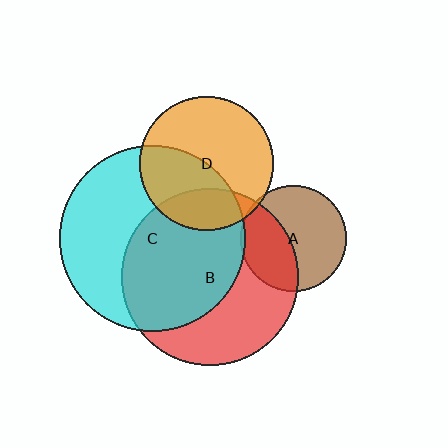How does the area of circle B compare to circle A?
Approximately 2.8 times.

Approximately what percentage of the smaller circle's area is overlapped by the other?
Approximately 5%.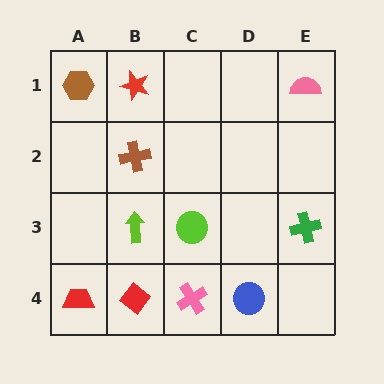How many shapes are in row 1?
3 shapes.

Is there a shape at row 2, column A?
No, that cell is empty.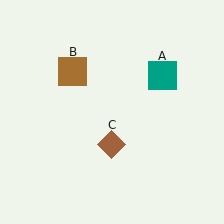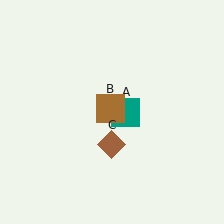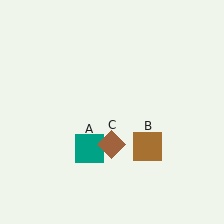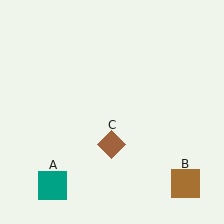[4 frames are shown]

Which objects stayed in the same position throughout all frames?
Brown diamond (object C) remained stationary.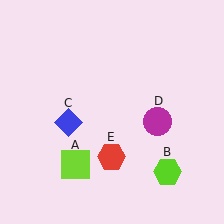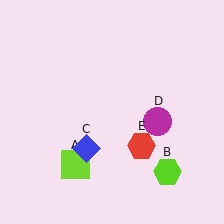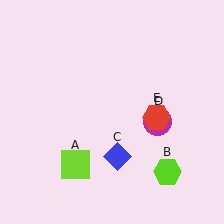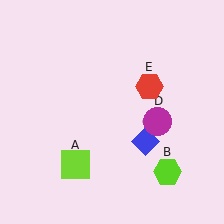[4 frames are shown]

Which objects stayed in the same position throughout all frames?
Lime square (object A) and lime hexagon (object B) and magenta circle (object D) remained stationary.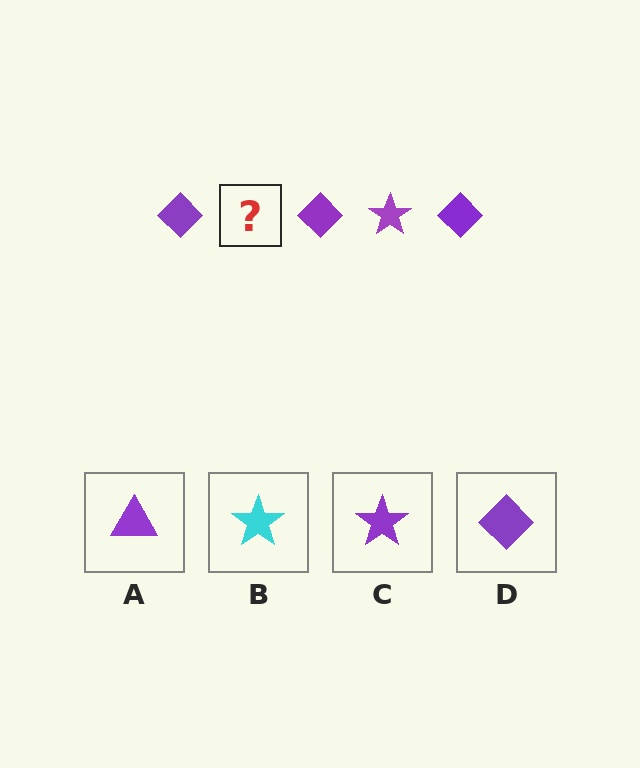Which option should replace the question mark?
Option C.